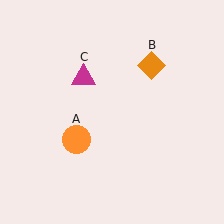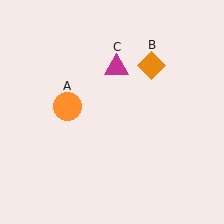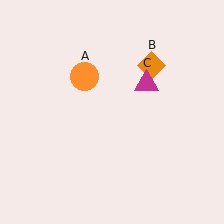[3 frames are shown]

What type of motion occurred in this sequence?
The orange circle (object A), magenta triangle (object C) rotated clockwise around the center of the scene.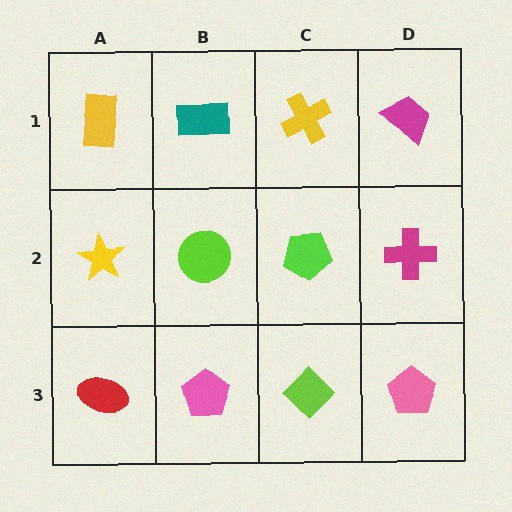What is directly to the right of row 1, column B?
A yellow cross.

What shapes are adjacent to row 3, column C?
A lime pentagon (row 2, column C), a pink pentagon (row 3, column B), a pink pentagon (row 3, column D).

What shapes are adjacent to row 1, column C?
A lime pentagon (row 2, column C), a teal rectangle (row 1, column B), a magenta trapezoid (row 1, column D).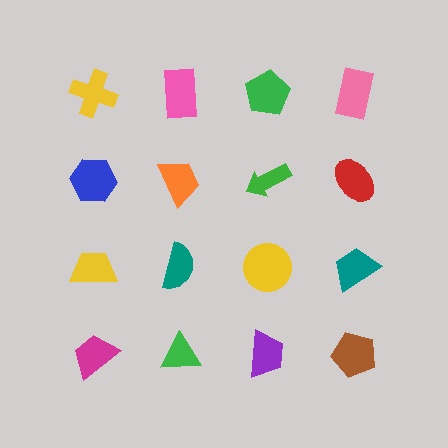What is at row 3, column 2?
A teal semicircle.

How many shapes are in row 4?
4 shapes.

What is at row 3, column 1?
A yellow trapezoid.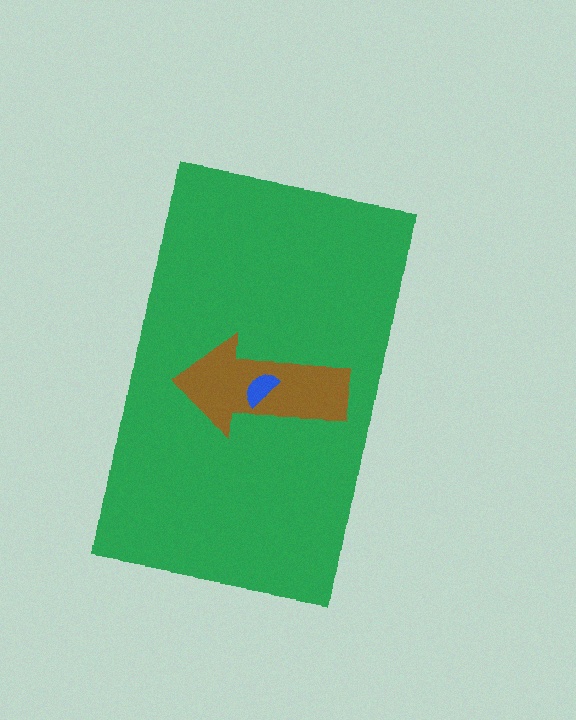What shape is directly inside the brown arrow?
The blue semicircle.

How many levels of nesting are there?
3.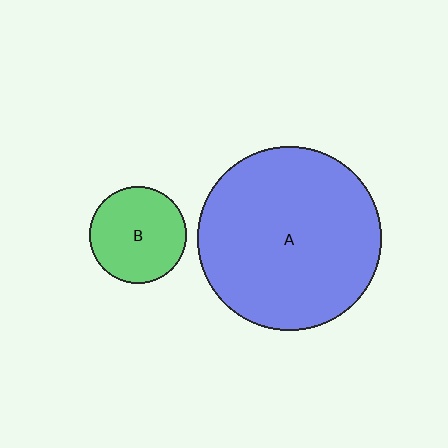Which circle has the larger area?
Circle A (blue).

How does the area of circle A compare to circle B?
Approximately 3.6 times.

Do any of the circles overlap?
No, none of the circles overlap.